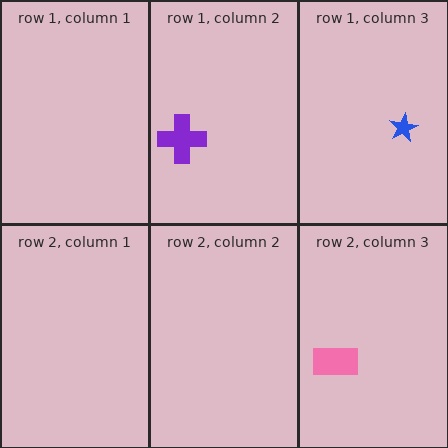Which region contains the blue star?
The row 1, column 3 region.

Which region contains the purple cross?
The row 1, column 2 region.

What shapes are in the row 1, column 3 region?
The blue star.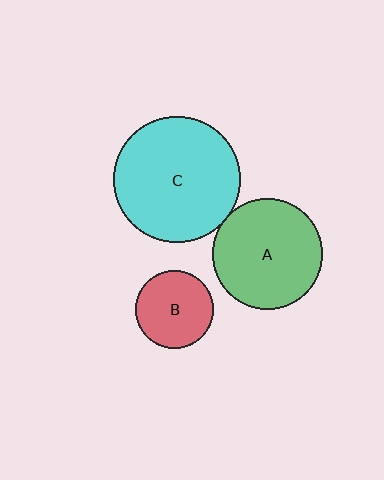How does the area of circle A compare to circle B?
Approximately 2.0 times.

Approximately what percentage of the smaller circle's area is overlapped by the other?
Approximately 5%.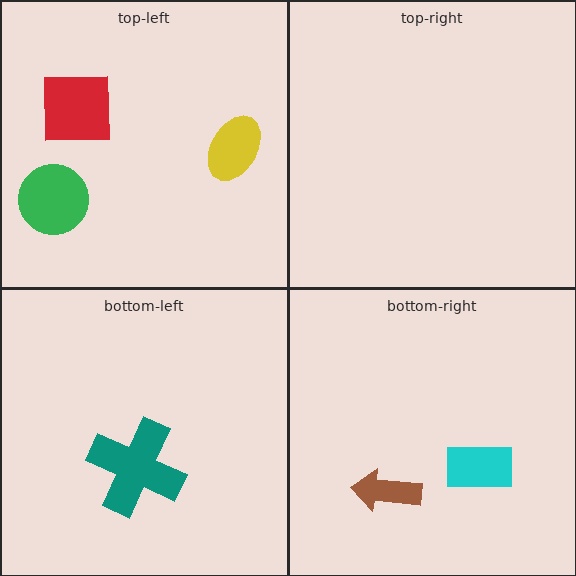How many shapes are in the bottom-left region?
1.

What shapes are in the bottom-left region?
The teal cross.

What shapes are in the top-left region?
The red square, the yellow ellipse, the green circle.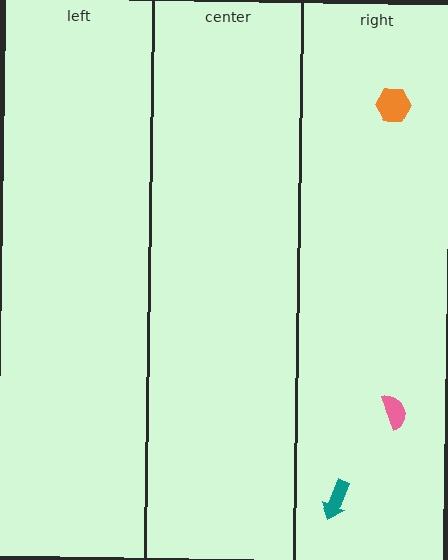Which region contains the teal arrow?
The right region.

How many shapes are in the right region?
3.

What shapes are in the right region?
The pink semicircle, the orange hexagon, the teal arrow.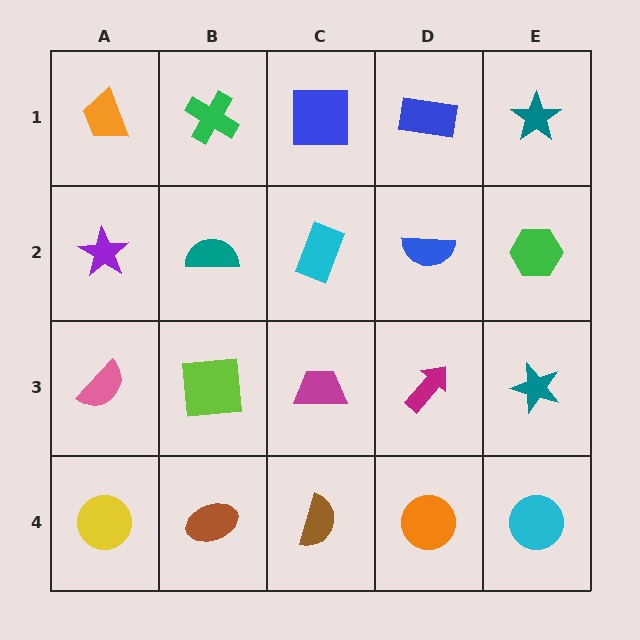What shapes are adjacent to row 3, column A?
A purple star (row 2, column A), a yellow circle (row 4, column A), a lime square (row 3, column B).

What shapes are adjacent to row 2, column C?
A blue square (row 1, column C), a magenta trapezoid (row 3, column C), a teal semicircle (row 2, column B), a blue semicircle (row 2, column D).